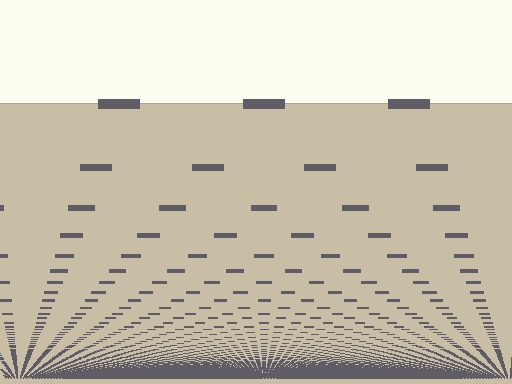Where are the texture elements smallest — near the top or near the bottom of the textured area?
Near the bottom.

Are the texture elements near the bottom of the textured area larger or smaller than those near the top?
Smaller. The gradient is inverted — elements near the bottom are smaller and denser.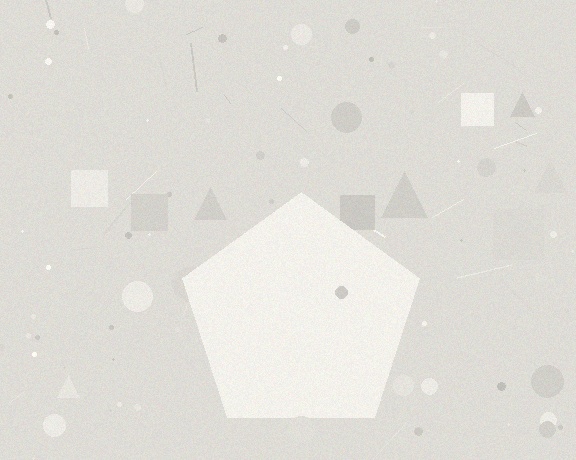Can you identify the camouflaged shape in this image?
The camouflaged shape is a pentagon.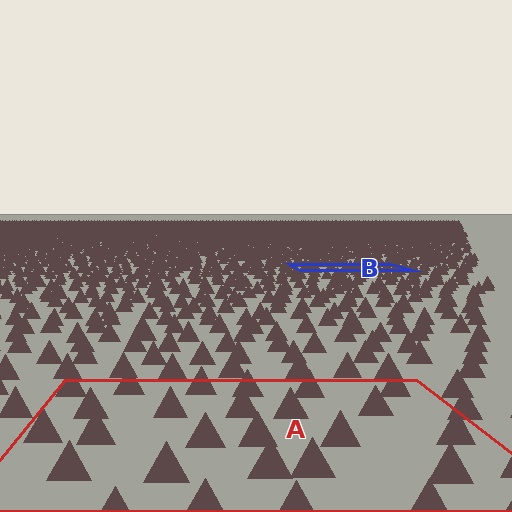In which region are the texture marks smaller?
The texture marks are smaller in region B, because it is farther away.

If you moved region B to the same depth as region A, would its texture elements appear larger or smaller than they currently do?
They would appear larger. At a closer depth, the same texture elements are projected at a bigger on-screen size.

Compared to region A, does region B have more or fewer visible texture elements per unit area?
Region B has more texture elements per unit area — they are packed more densely because it is farther away.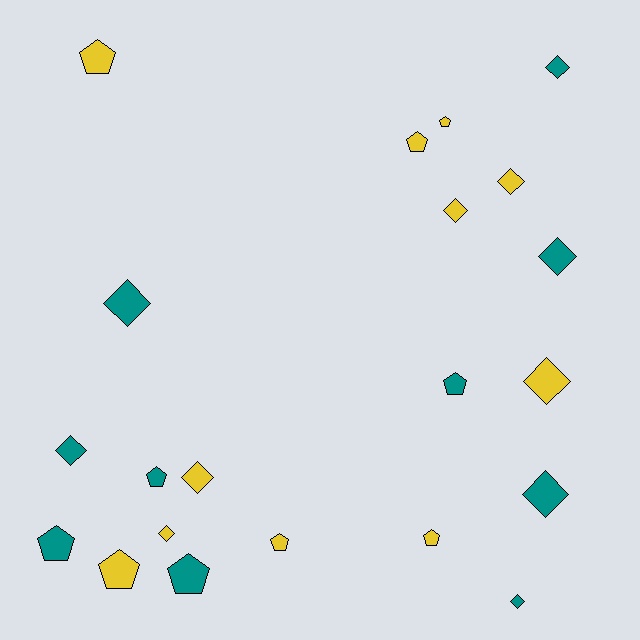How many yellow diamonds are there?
There are 5 yellow diamonds.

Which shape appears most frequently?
Diamond, with 11 objects.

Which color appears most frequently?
Yellow, with 11 objects.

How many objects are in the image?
There are 21 objects.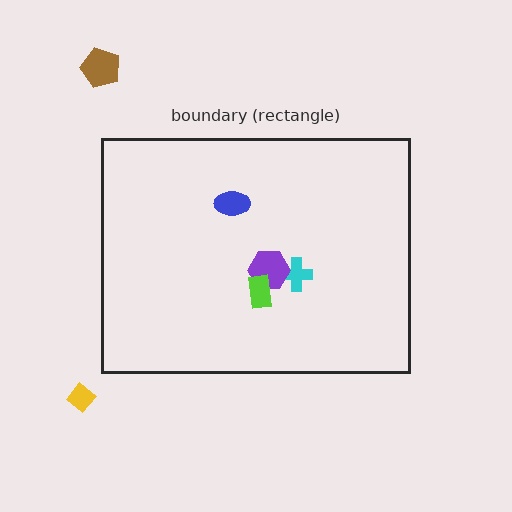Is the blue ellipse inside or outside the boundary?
Inside.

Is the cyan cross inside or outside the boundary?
Inside.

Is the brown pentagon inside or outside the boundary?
Outside.